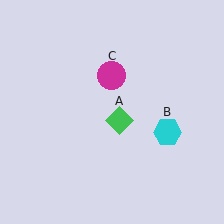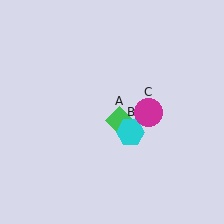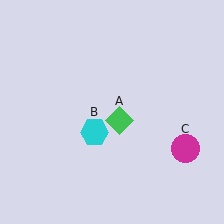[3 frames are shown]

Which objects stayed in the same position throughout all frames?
Green diamond (object A) remained stationary.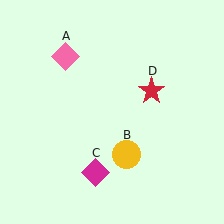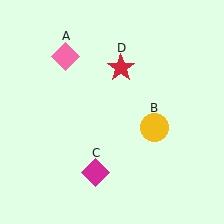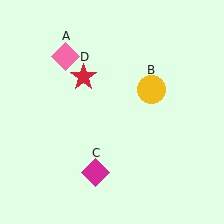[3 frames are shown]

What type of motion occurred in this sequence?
The yellow circle (object B), red star (object D) rotated counterclockwise around the center of the scene.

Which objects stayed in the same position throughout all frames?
Pink diamond (object A) and magenta diamond (object C) remained stationary.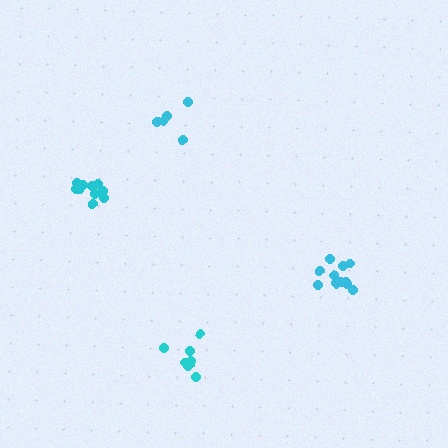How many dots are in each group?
Group 1: 8 dots, Group 2: 6 dots, Group 3: 10 dots, Group 4: 11 dots (35 total).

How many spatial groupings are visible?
There are 4 spatial groupings.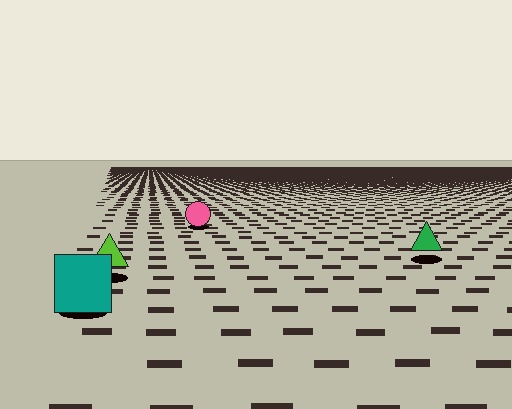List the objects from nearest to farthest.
From nearest to farthest: the teal square, the lime triangle, the green triangle, the pink circle.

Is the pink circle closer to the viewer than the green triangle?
No. The green triangle is closer — you can tell from the texture gradient: the ground texture is coarser near it.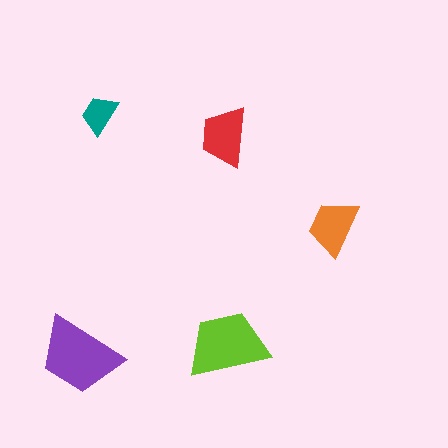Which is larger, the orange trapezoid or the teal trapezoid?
The orange one.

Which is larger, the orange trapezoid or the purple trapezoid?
The purple one.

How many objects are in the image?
There are 5 objects in the image.